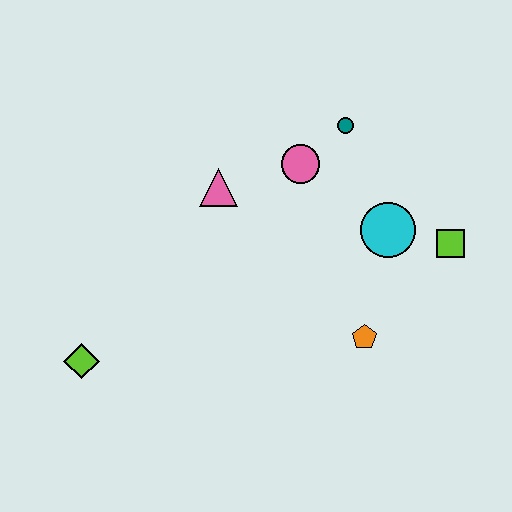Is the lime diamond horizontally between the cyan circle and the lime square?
No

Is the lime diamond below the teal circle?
Yes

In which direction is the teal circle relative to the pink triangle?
The teal circle is to the right of the pink triangle.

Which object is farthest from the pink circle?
The lime diamond is farthest from the pink circle.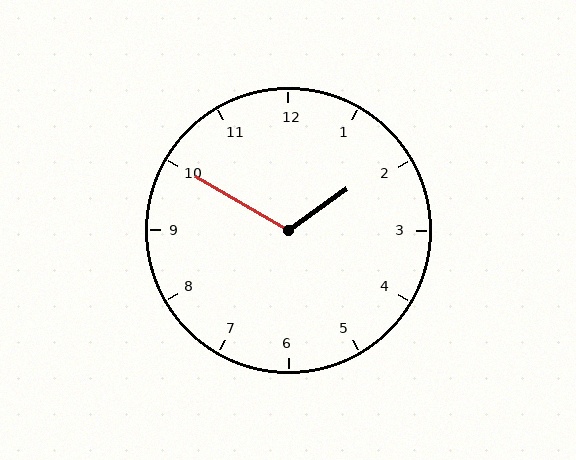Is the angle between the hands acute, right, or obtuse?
It is obtuse.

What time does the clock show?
1:50.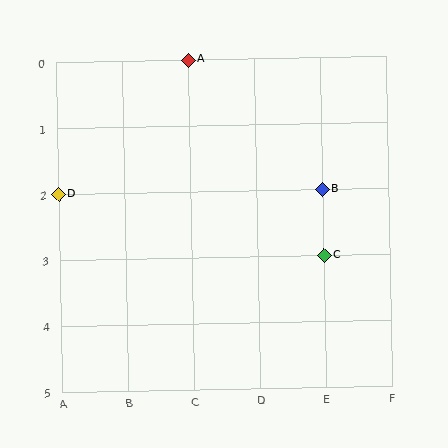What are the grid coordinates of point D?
Point D is at grid coordinates (A, 2).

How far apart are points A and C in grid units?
Points A and C are 2 columns and 3 rows apart (about 3.6 grid units diagonally).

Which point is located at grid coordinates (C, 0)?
Point A is at (C, 0).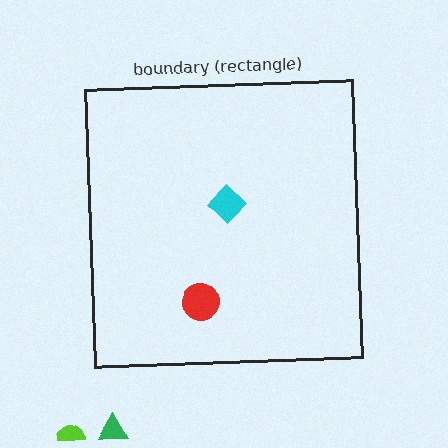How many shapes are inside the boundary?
2 inside, 2 outside.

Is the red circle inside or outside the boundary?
Inside.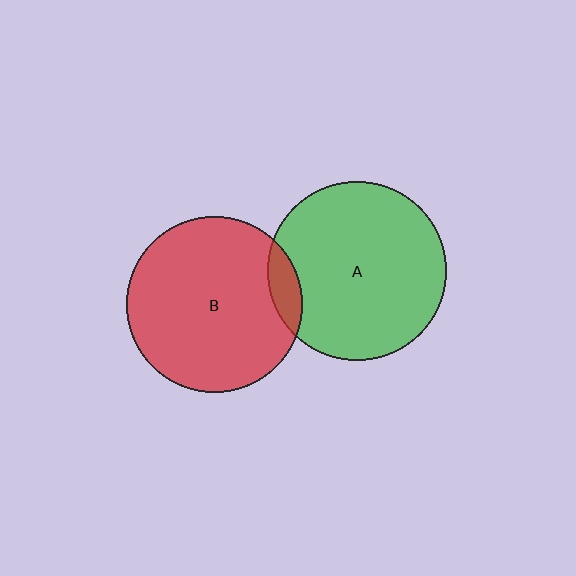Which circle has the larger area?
Circle A (green).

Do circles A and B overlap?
Yes.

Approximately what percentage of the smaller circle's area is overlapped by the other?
Approximately 10%.